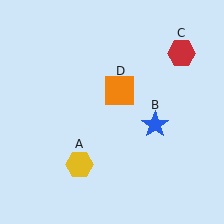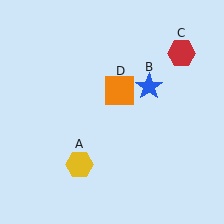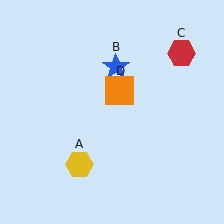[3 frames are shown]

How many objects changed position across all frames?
1 object changed position: blue star (object B).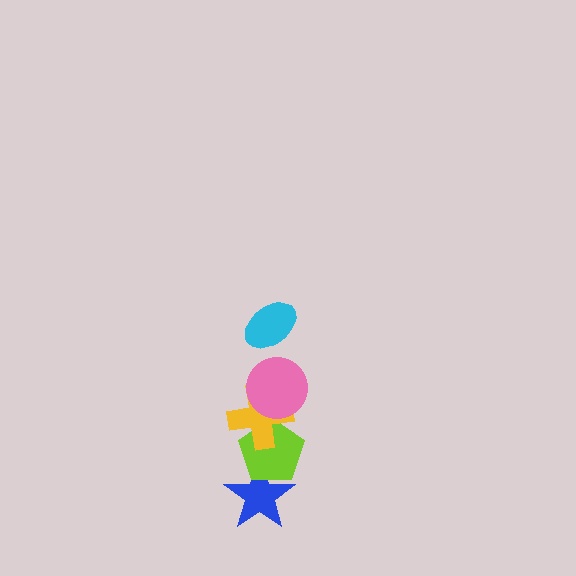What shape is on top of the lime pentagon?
The yellow cross is on top of the lime pentagon.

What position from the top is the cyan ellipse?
The cyan ellipse is 1st from the top.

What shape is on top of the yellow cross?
The pink circle is on top of the yellow cross.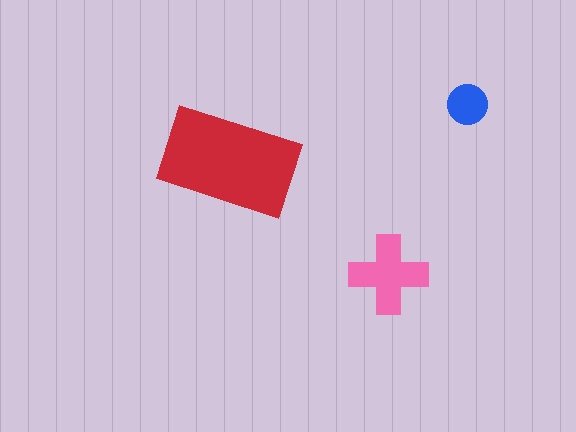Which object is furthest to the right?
The blue circle is rightmost.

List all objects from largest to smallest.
The red rectangle, the pink cross, the blue circle.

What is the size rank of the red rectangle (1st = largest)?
1st.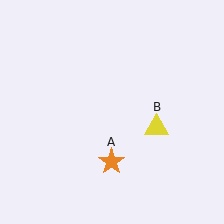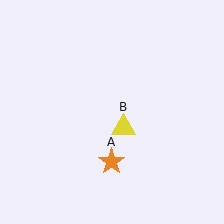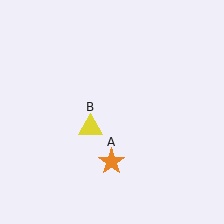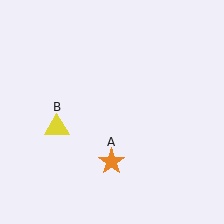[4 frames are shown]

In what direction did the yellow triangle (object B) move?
The yellow triangle (object B) moved left.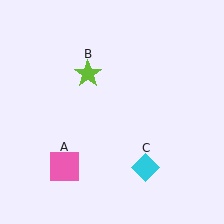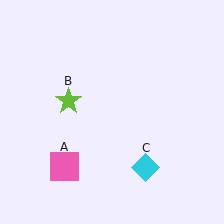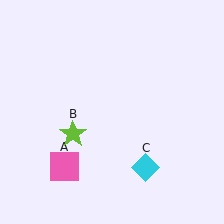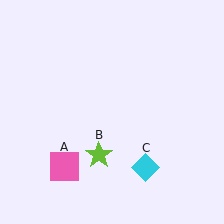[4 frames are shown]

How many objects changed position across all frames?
1 object changed position: lime star (object B).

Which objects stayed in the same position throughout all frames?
Pink square (object A) and cyan diamond (object C) remained stationary.